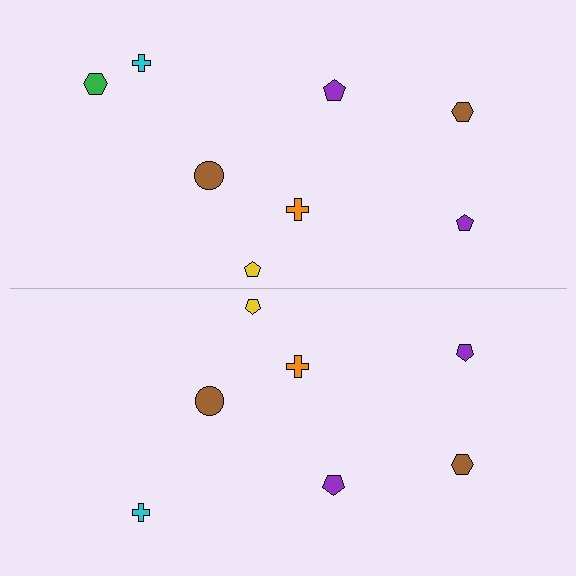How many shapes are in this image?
There are 15 shapes in this image.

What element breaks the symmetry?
A green hexagon is missing from the bottom side.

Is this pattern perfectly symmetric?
No, the pattern is not perfectly symmetric. A green hexagon is missing from the bottom side.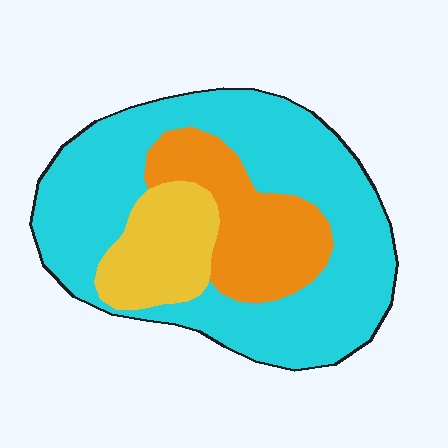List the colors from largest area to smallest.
From largest to smallest: cyan, orange, yellow.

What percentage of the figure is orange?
Orange takes up less than a quarter of the figure.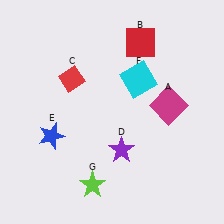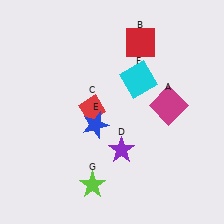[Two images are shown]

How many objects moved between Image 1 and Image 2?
2 objects moved between the two images.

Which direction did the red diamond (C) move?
The red diamond (C) moved down.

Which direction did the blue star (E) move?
The blue star (E) moved right.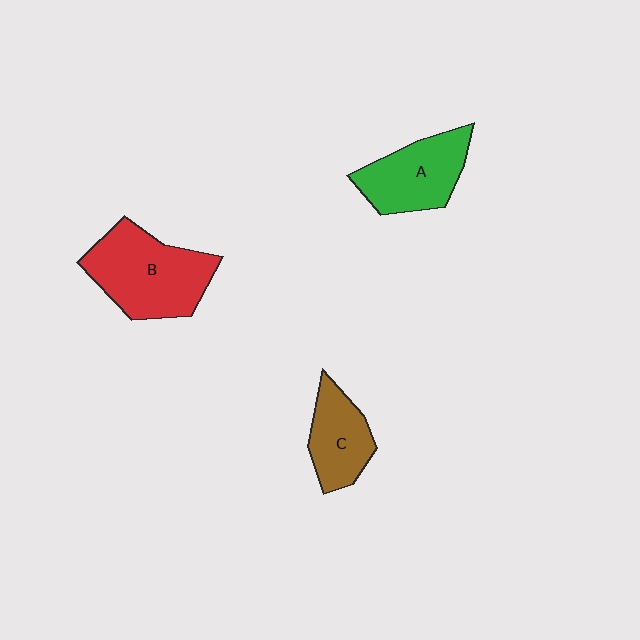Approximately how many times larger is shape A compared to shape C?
Approximately 1.3 times.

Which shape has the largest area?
Shape B (red).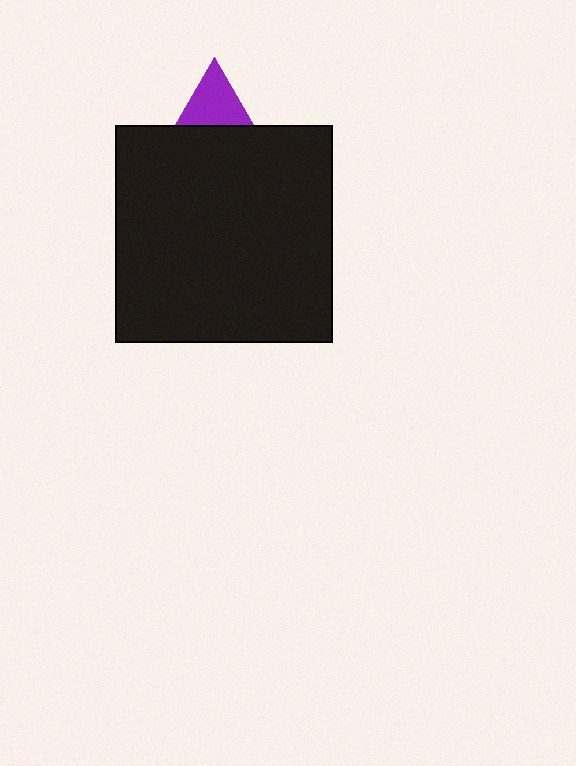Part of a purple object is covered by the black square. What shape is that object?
It is a triangle.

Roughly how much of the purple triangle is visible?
About half of it is visible (roughly 51%).